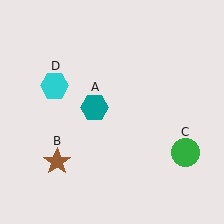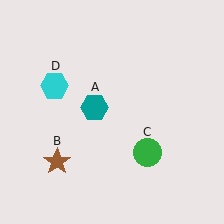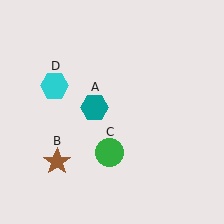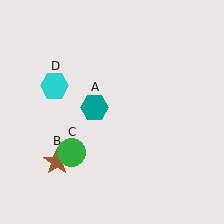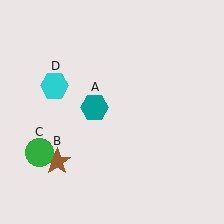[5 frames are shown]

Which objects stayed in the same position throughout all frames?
Teal hexagon (object A) and brown star (object B) and cyan hexagon (object D) remained stationary.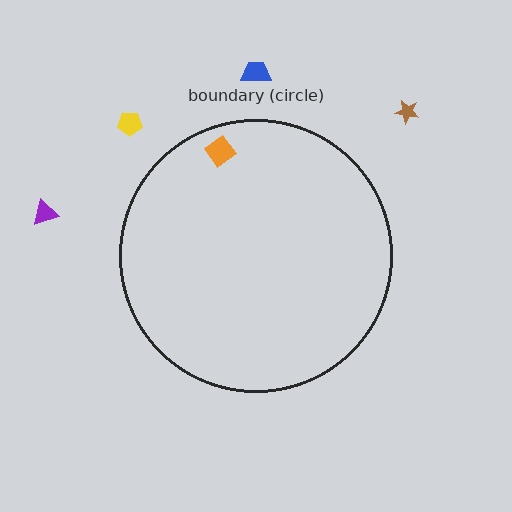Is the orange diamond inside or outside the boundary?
Inside.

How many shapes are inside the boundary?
1 inside, 4 outside.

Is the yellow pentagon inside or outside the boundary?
Outside.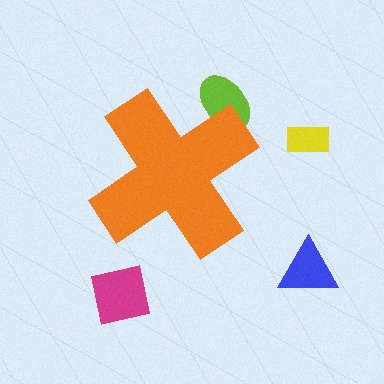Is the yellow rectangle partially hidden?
No, the yellow rectangle is fully visible.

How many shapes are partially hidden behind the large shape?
1 shape is partially hidden.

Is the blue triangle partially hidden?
No, the blue triangle is fully visible.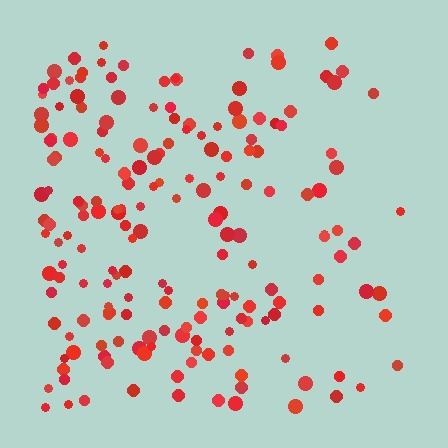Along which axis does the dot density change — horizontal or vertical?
Horizontal.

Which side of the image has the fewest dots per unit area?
The right.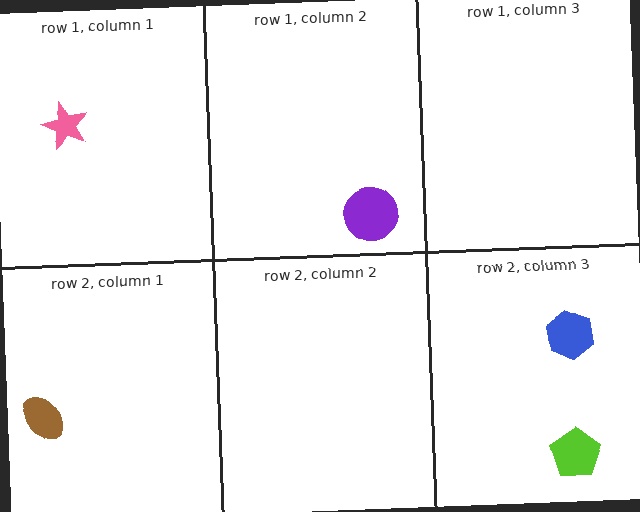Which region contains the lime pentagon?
The row 2, column 3 region.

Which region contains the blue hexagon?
The row 2, column 3 region.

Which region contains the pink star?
The row 1, column 1 region.